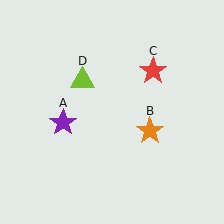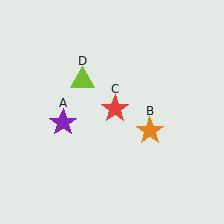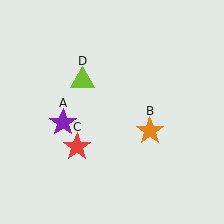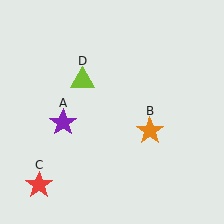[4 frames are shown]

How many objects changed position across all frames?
1 object changed position: red star (object C).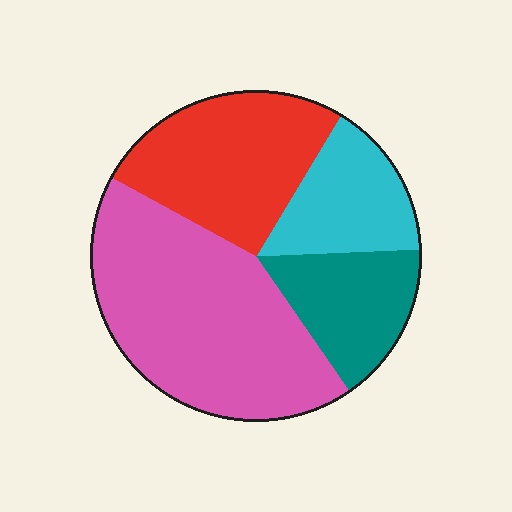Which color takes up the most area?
Pink, at roughly 45%.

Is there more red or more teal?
Red.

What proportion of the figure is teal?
Teal takes up about one sixth (1/6) of the figure.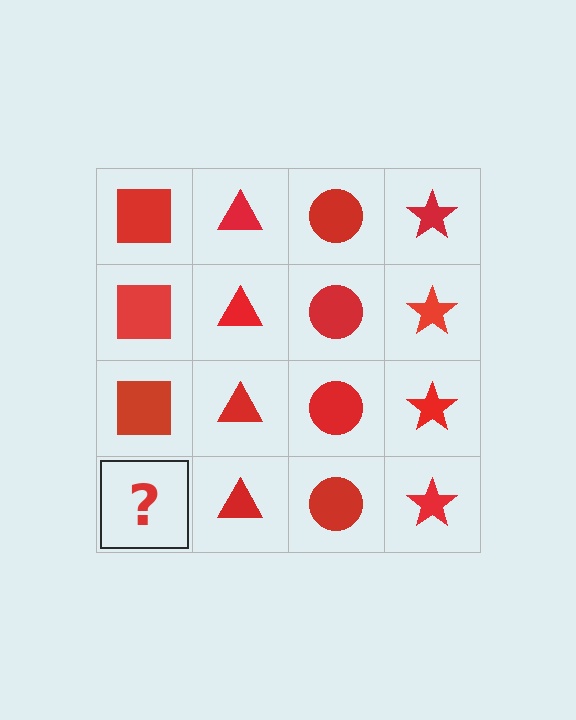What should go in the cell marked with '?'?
The missing cell should contain a red square.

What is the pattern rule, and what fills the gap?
The rule is that each column has a consistent shape. The gap should be filled with a red square.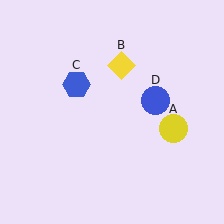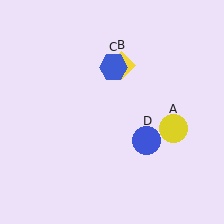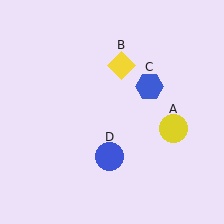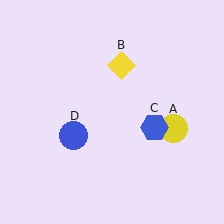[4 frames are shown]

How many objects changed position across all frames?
2 objects changed position: blue hexagon (object C), blue circle (object D).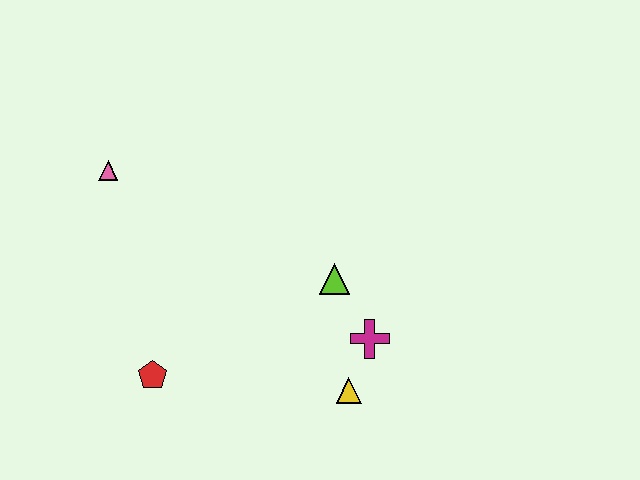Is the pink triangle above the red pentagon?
Yes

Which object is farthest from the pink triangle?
The yellow triangle is farthest from the pink triangle.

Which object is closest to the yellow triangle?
The magenta cross is closest to the yellow triangle.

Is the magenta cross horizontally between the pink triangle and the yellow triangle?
No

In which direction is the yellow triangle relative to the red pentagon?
The yellow triangle is to the right of the red pentagon.